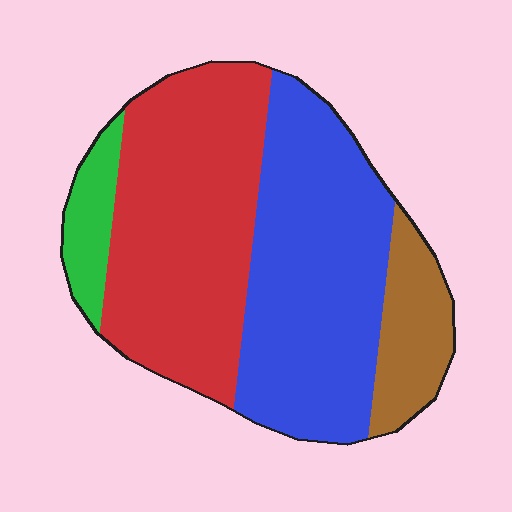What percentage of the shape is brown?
Brown covers around 10% of the shape.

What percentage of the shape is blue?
Blue covers 40% of the shape.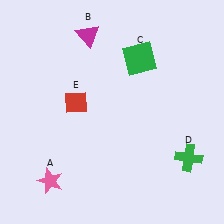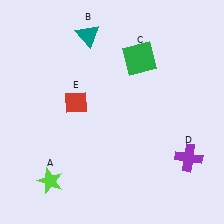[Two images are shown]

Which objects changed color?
A changed from pink to lime. B changed from magenta to teal. D changed from green to purple.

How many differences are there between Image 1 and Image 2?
There are 3 differences between the two images.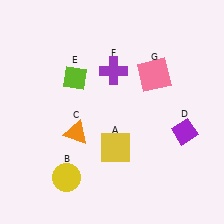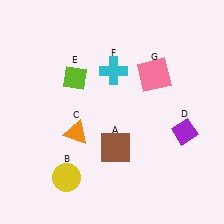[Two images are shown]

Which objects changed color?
A changed from yellow to brown. F changed from purple to cyan.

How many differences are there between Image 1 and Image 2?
There are 2 differences between the two images.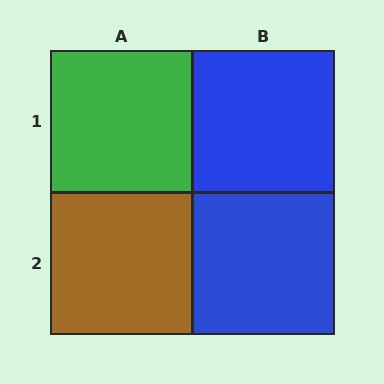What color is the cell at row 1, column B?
Blue.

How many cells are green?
1 cell is green.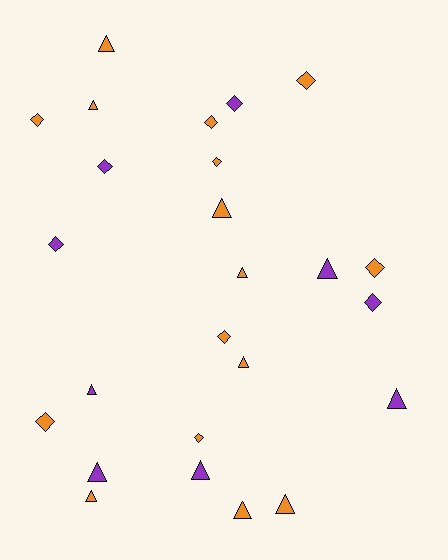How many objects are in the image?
There are 25 objects.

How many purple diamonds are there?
There are 4 purple diamonds.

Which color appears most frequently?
Orange, with 16 objects.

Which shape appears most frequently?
Triangle, with 13 objects.